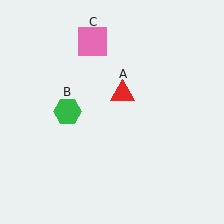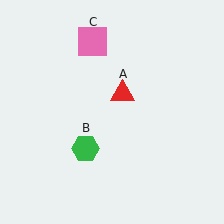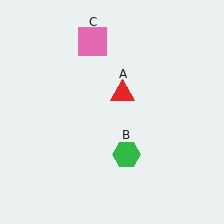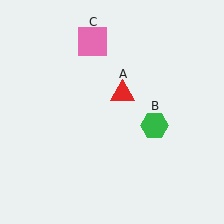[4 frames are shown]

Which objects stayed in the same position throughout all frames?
Red triangle (object A) and pink square (object C) remained stationary.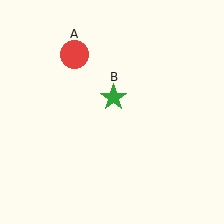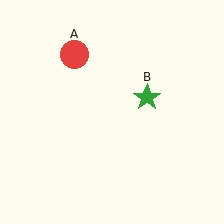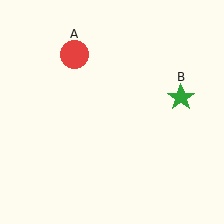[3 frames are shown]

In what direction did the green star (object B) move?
The green star (object B) moved right.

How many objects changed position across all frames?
1 object changed position: green star (object B).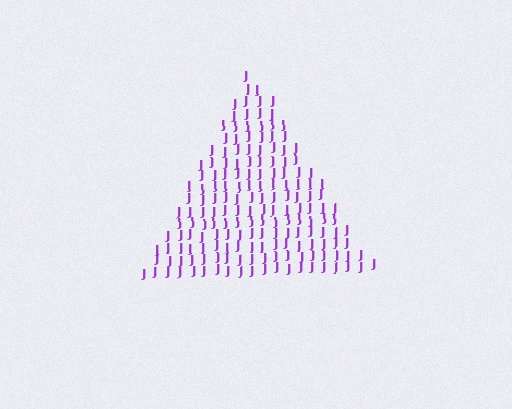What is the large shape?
The large shape is a triangle.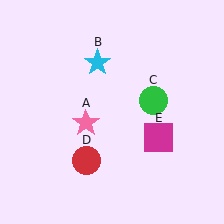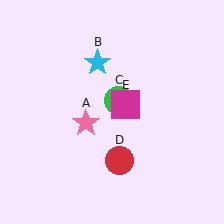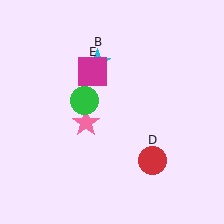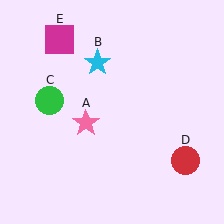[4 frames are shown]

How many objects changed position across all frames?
3 objects changed position: green circle (object C), red circle (object D), magenta square (object E).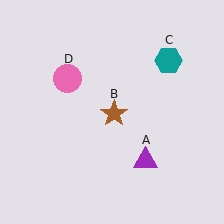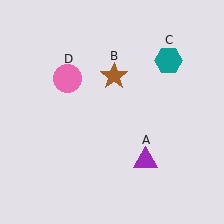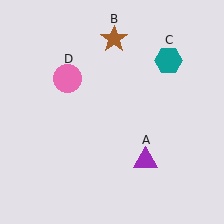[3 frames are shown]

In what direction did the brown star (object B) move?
The brown star (object B) moved up.